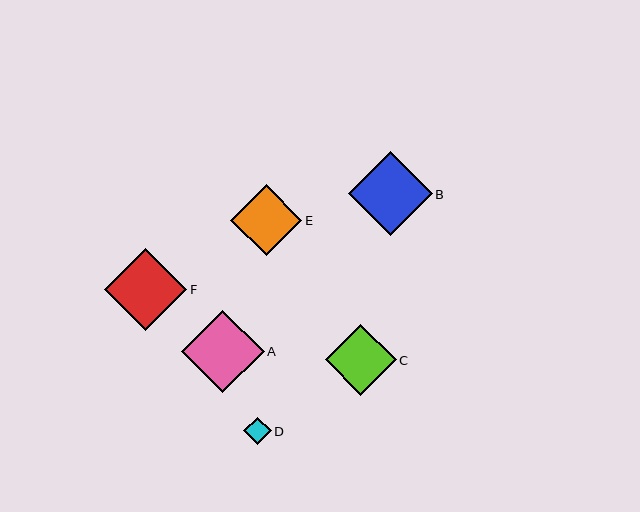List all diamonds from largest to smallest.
From largest to smallest: B, A, F, E, C, D.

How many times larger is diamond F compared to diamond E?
Diamond F is approximately 1.2 times the size of diamond E.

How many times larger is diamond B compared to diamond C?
Diamond B is approximately 1.2 times the size of diamond C.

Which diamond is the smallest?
Diamond D is the smallest with a size of approximately 27 pixels.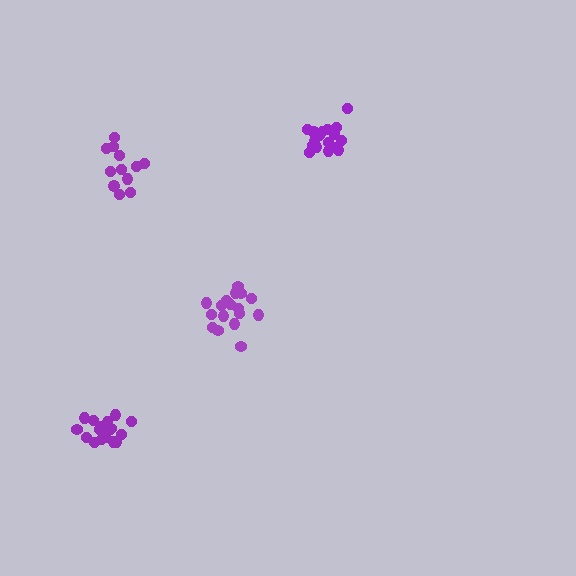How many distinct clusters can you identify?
There are 4 distinct clusters.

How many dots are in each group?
Group 1: 18 dots, Group 2: 17 dots, Group 3: 12 dots, Group 4: 18 dots (65 total).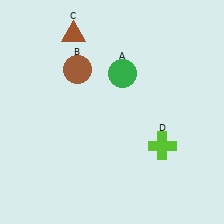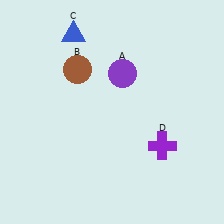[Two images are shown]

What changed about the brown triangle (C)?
In Image 1, C is brown. In Image 2, it changed to blue.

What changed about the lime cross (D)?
In Image 1, D is lime. In Image 2, it changed to purple.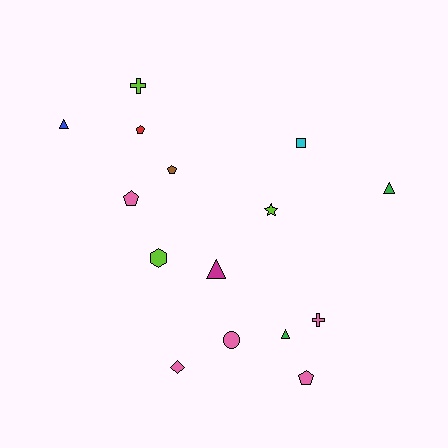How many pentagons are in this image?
There are 4 pentagons.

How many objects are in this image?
There are 15 objects.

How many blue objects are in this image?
There is 1 blue object.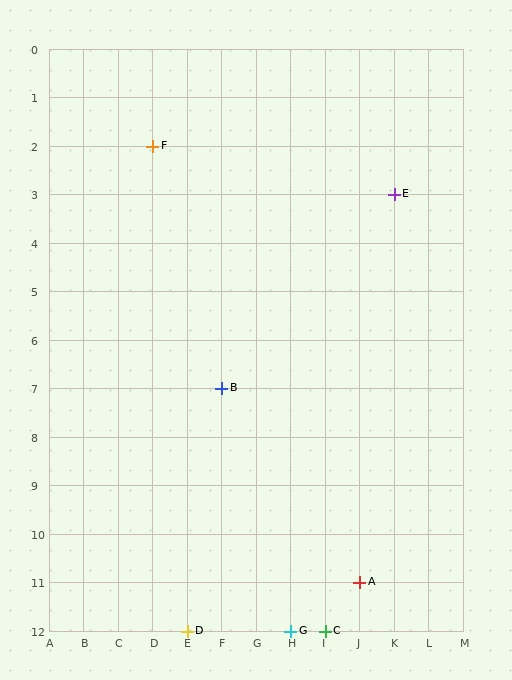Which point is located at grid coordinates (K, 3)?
Point E is at (K, 3).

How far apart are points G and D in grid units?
Points G and D are 3 columns apart.